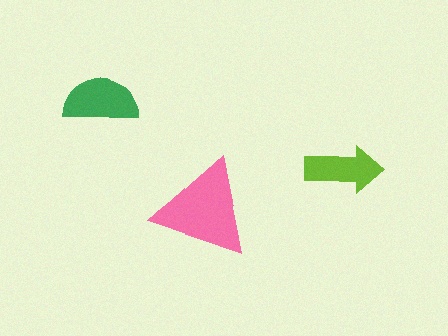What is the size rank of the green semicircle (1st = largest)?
2nd.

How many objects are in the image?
There are 3 objects in the image.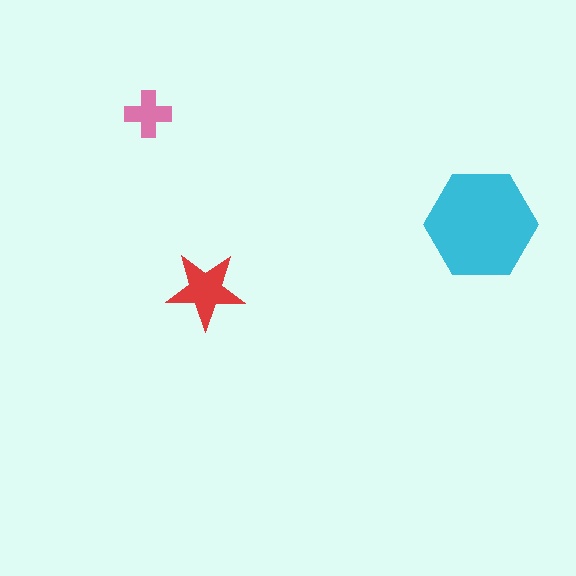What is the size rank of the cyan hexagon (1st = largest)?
1st.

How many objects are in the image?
There are 3 objects in the image.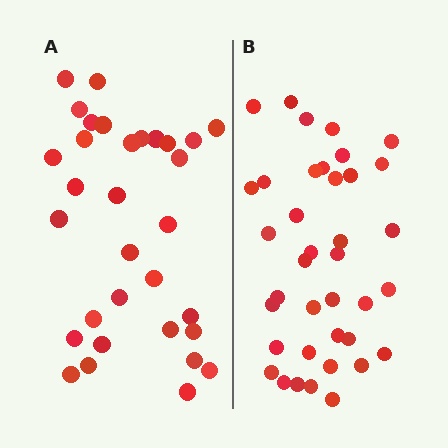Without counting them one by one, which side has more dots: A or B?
Region B (the right region) has more dots.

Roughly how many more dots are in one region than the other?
Region B has about 6 more dots than region A.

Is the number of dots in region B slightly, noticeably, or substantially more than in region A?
Region B has only slightly more — the two regions are fairly close. The ratio is roughly 1.2 to 1.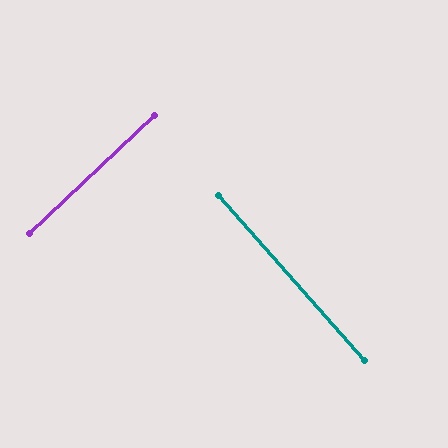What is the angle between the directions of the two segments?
Approximately 88 degrees.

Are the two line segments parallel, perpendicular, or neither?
Perpendicular — they meet at approximately 88°.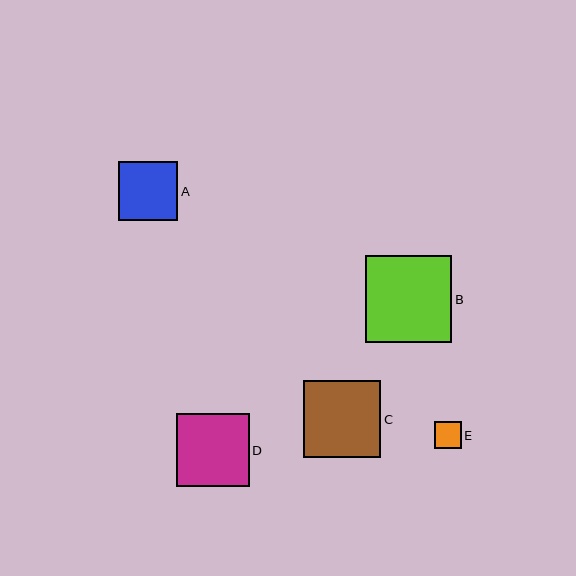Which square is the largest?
Square B is the largest with a size of approximately 86 pixels.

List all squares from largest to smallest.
From largest to smallest: B, C, D, A, E.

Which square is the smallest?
Square E is the smallest with a size of approximately 27 pixels.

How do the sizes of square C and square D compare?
Square C and square D are approximately the same size.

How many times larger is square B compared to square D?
Square B is approximately 1.2 times the size of square D.